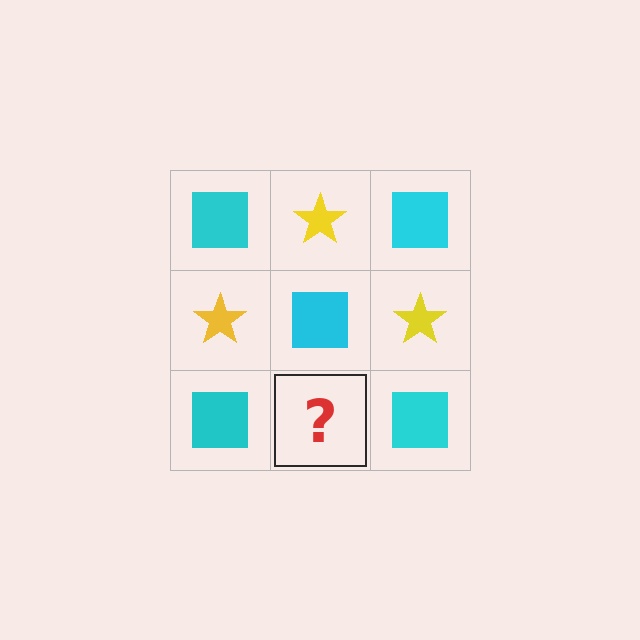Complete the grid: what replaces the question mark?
The question mark should be replaced with a yellow star.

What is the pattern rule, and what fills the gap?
The rule is that it alternates cyan square and yellow star in a checkerboard pattern. The gap should be filled with a yellow star.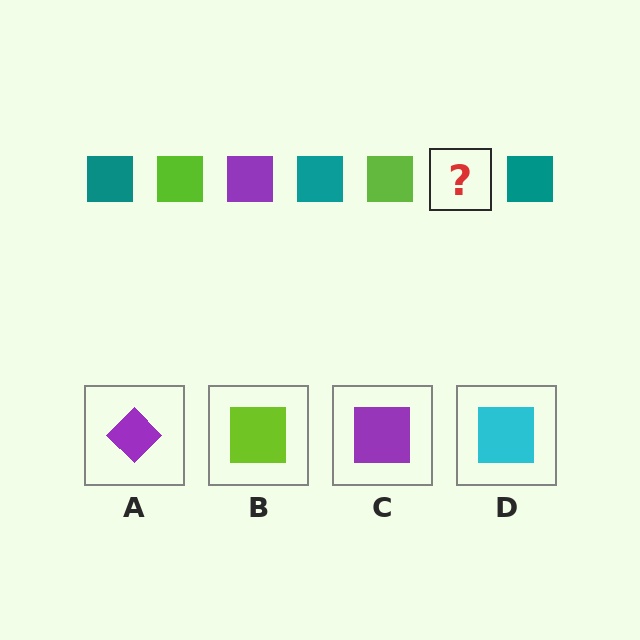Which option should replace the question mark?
Option C.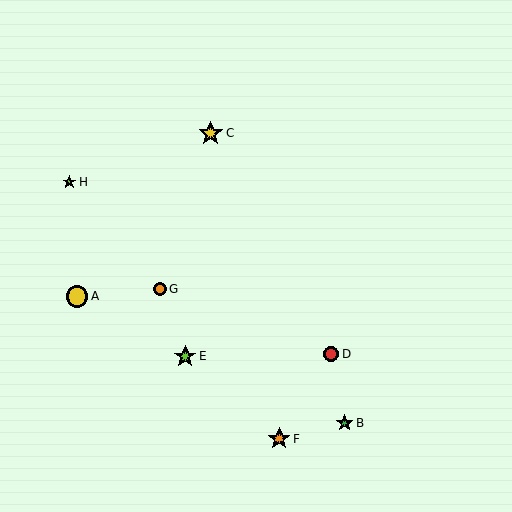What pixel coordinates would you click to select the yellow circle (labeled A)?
Click at (77, 296) to select the yellow circle A.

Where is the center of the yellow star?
The center of the yellow star is at (211, 133).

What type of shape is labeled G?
Shape G is an orange circle.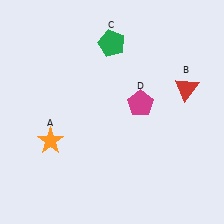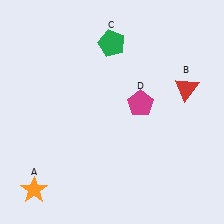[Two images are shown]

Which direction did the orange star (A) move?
The orange star (A) moved down.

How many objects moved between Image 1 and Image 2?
1 object moved between the two images.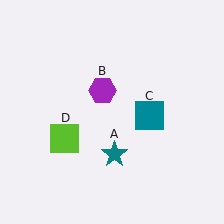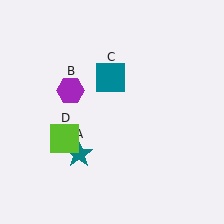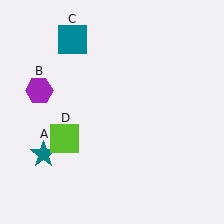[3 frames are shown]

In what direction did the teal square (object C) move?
The teal square (object C) moved up and to the left.